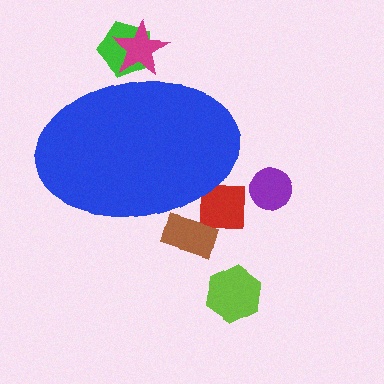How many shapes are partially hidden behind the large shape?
4 shapes are partially hidden.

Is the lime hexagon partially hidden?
No, the lime hexagon is fully visible.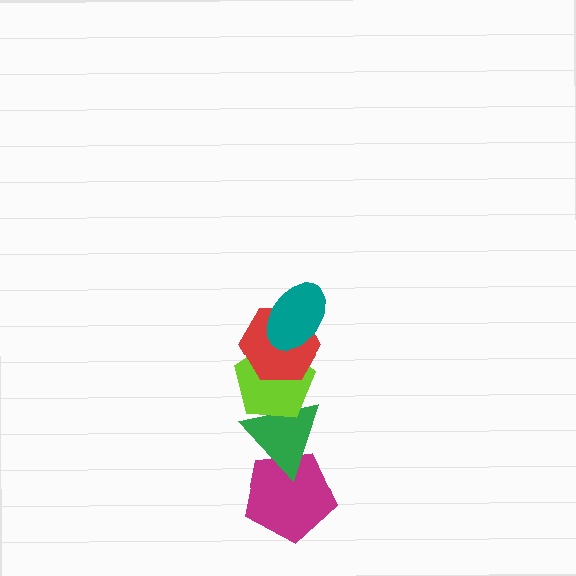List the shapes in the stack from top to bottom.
From top to bottom: the teal ellipse, the red hexagon, the lime pentagon, the green triangle, the magenta pentagon.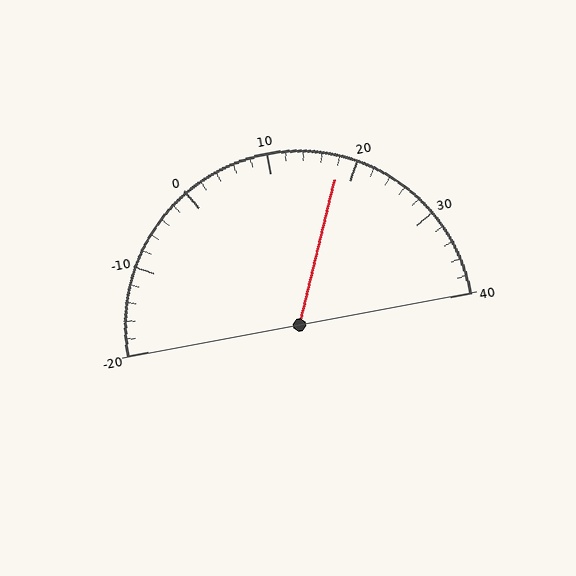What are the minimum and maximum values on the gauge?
The gauge ranges from -20 to 40.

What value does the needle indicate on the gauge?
The needle indicates approximately 18.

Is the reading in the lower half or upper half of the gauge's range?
The reading is in the upper half of the range (-20 to 40).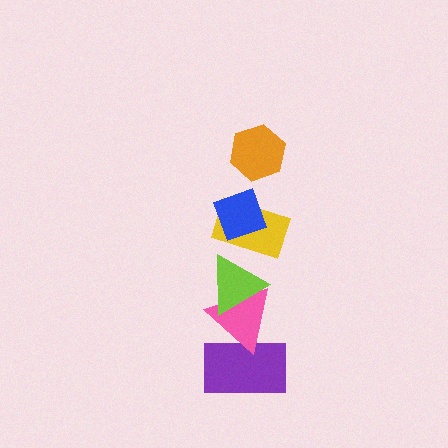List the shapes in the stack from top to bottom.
From top to bottom: the orange hexagon, the blue diamond, the yellow rectangle, the lime triangle, the pink triangle, the purple rectangle.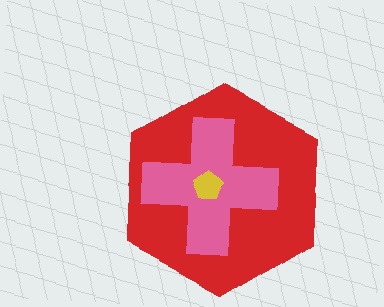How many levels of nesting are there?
3.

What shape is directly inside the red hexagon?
The pink cross.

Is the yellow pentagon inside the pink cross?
Yes.